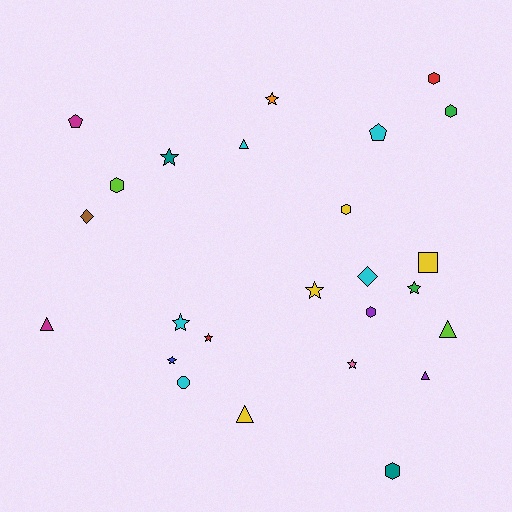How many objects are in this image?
There are 25 objects.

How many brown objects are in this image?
There is 1 brown object.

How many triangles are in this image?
There are 5 triangles.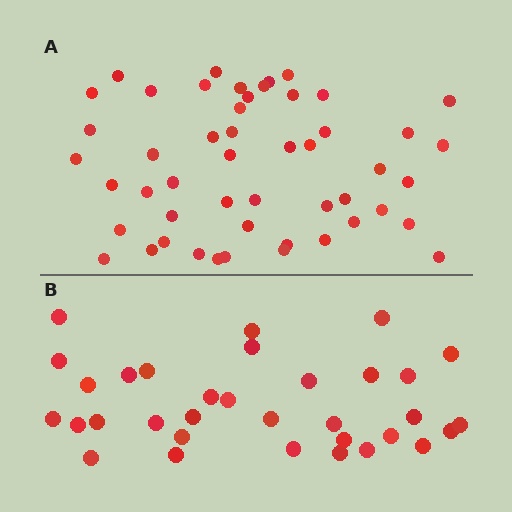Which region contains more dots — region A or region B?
Region A (the top region) has more dots.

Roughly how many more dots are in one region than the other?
Region A has approximately 15 more dots than region B.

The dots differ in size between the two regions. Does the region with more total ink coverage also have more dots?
No. Region B has more total ink coverage because its dots are larger, but region A actually contains more individual dots. Total area can be misleading — the number of items is what matters here.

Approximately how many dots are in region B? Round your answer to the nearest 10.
About 30 dots. (The exact count is 33, which rounds to 30.)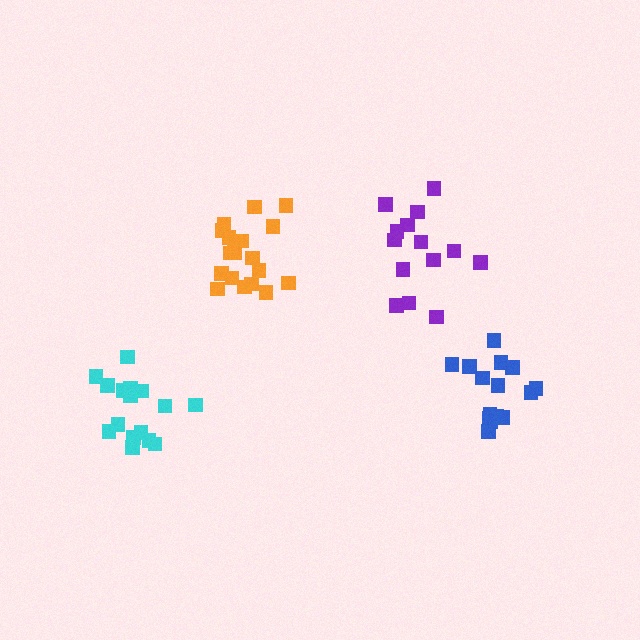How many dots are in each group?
Group 1: 14 dots, Group 2: 15 dots, Group 3: 16 dots, Group 4: 19 dots (64 total).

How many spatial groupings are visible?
There are 4 spatial groupings.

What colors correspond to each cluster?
The clusters are colored: purple, blue, cyan, orange.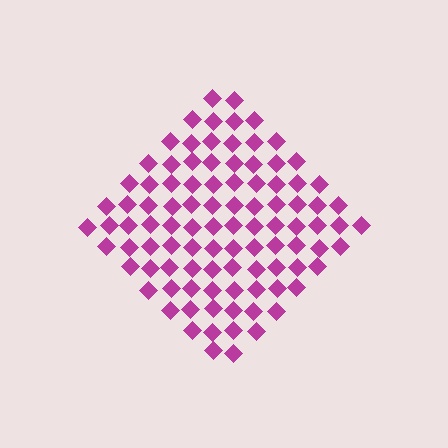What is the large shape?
The large shape is a diamond.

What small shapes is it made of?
It is made of small diamonds.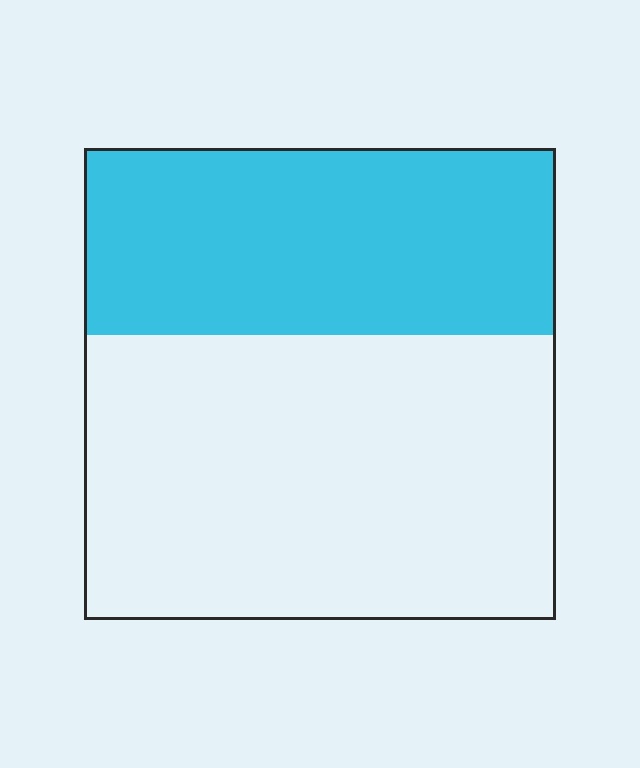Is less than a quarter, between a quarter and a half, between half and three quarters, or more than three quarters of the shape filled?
Between a quarter and a half.